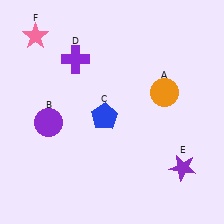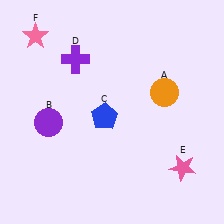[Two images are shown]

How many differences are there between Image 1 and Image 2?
There is 1 difference between the two images.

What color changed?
The star (E) changed from purple in Image 1 to pink in Image 2.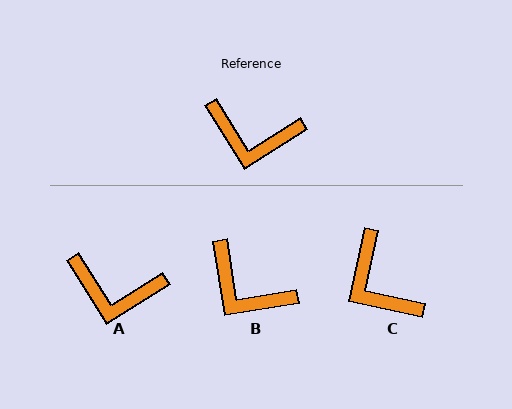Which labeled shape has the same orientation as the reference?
A.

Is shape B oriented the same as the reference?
No, it is off by about 23 degrees.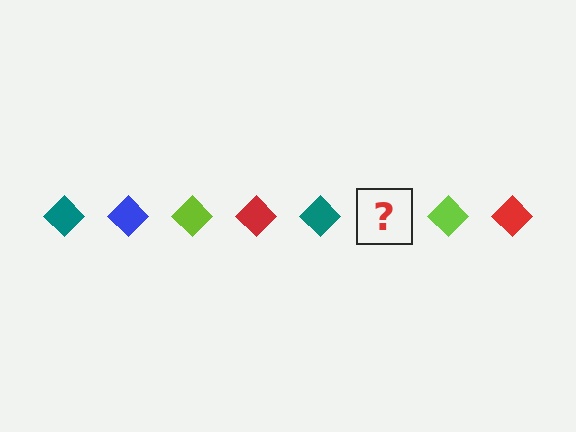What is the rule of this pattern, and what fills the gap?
The rule is that the pattern cycles through teal, blue, lime, red diamonds. The gap should be filled with a blue diamond.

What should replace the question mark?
The question mark should be replaced with a blue diamond.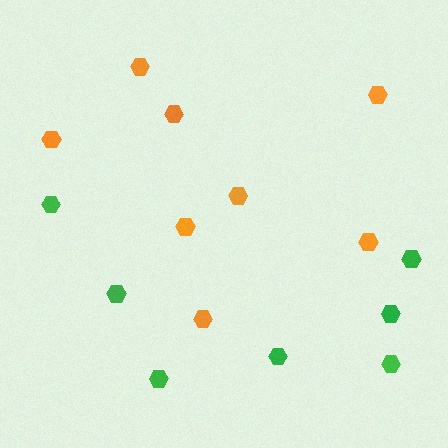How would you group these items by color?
There are 2 groups: one group of green hexagons (7) and one group of orange hexagons (8).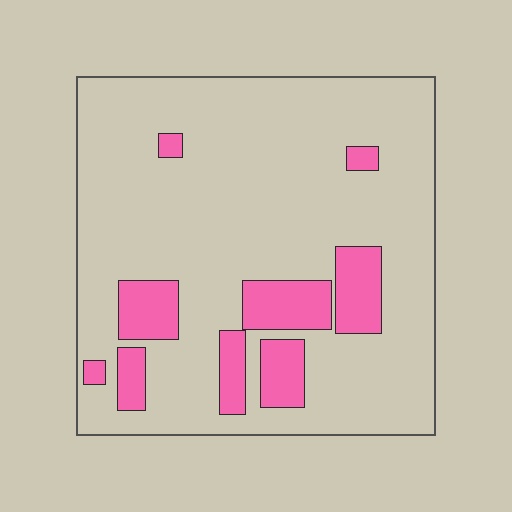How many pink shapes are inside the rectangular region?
9.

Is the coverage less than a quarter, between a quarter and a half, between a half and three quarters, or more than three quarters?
Less than a quarter.